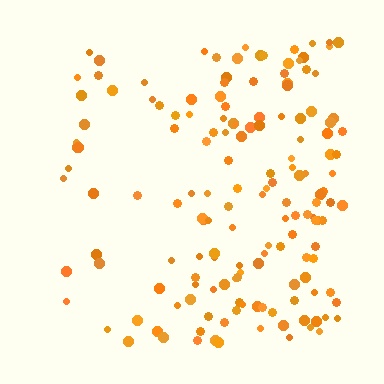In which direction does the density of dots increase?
From left to right, with the right side densest.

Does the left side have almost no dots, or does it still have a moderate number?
Still a moderate number, just noticeably fewer than the right.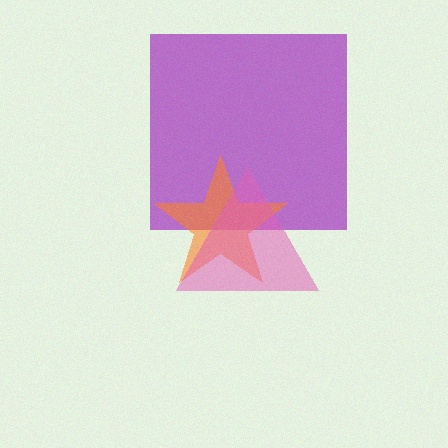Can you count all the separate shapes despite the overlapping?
Yes, there are 3 separate shapes.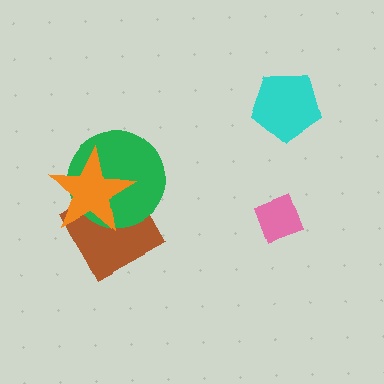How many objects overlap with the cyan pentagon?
0 objects overlap with the cyan pentagon.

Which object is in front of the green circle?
The orange star is in front of the green circle.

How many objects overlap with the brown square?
2 objects overlap with the brown square.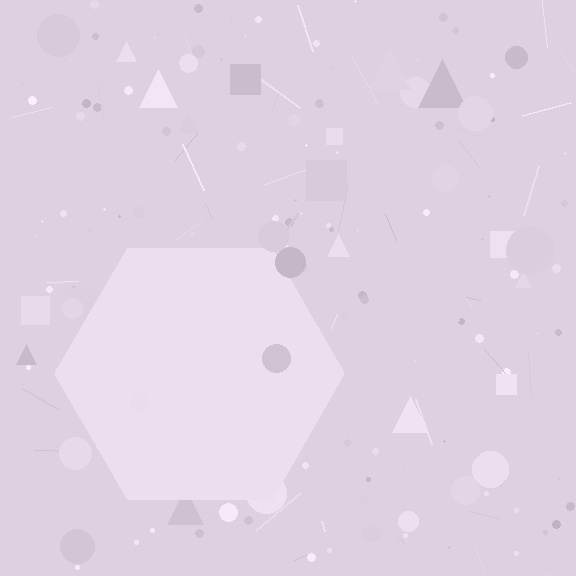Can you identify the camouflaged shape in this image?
The camouflaged shape is a hexagon.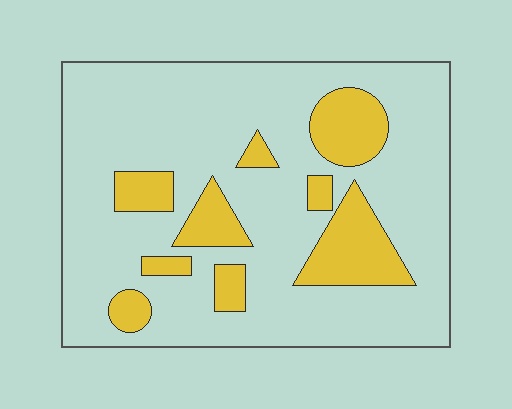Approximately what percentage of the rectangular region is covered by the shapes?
Approximately 20%.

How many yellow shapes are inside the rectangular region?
9.